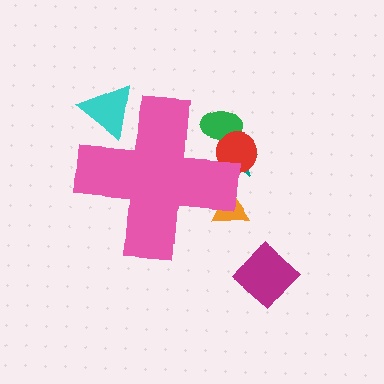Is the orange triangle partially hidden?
Yes, the orange triangle is partially hidden behind the pink cross.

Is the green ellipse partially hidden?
Yes, the green ellipse is partially hidden behind the pink cross.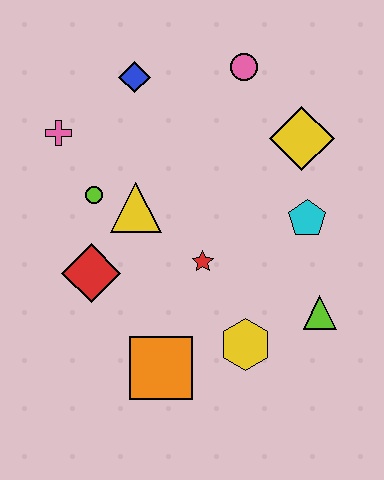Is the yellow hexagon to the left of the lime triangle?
Yes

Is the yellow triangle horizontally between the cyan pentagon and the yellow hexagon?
No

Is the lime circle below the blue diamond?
Yes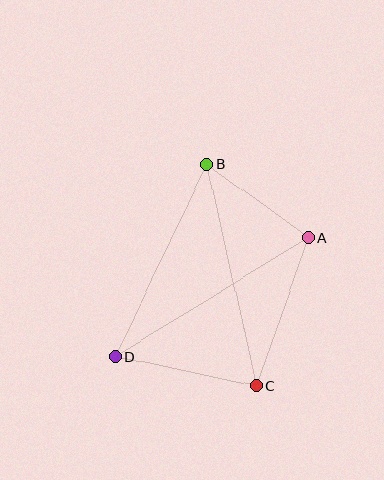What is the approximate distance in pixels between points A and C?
The distance between A and C is approximately 157 pixels.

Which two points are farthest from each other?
Points B and C are farthest from each other.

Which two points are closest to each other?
Points A and B are closest to each other.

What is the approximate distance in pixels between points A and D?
The distance between A and D is approximately 226 pixels.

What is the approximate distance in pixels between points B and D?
The distance between B and D is approximately 213 pixels.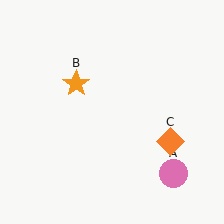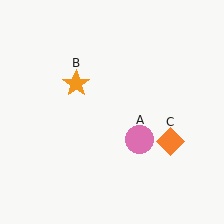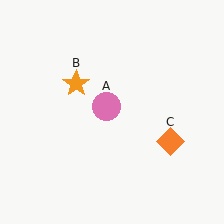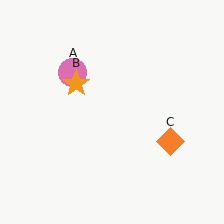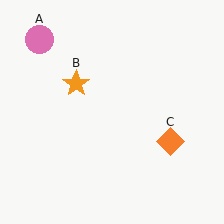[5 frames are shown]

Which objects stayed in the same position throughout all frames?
Orange star (object B) and orange diamond (object C) remained stationary.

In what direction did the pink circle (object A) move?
The pink circle (object A) moved up and to the left.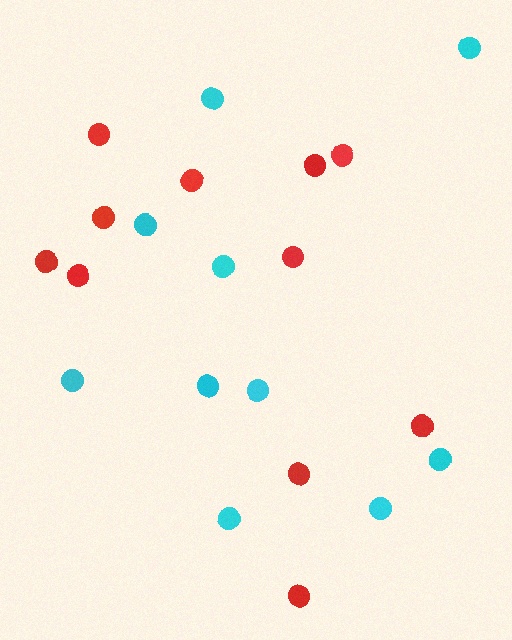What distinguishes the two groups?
There are 2 groups: one group of red circles (11) and one group of cyan circles (10).